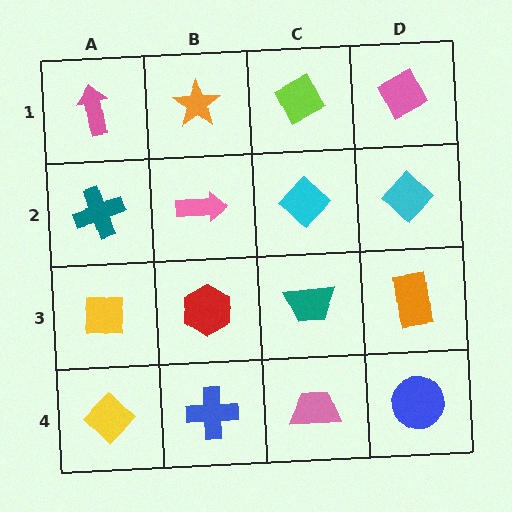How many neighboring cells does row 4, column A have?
2.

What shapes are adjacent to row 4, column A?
A yellow square (row 3, column A), a blue cross (row 4, column B).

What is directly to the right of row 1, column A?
An orange star.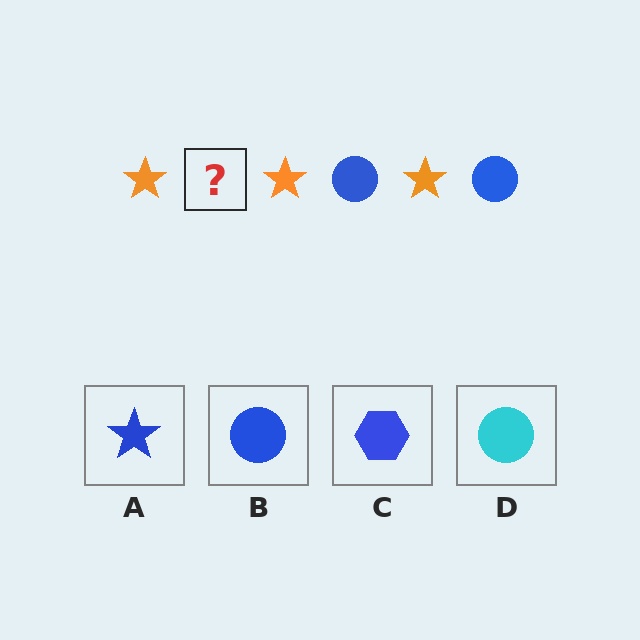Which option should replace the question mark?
Option B.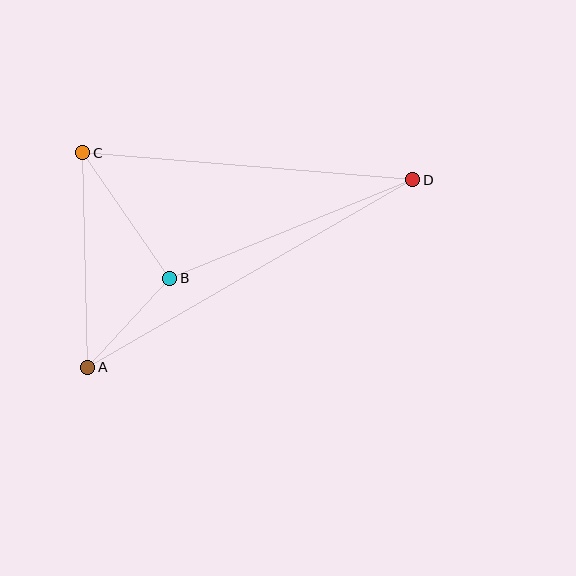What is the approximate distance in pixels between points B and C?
The distance between B and C is approximately 153 pixels.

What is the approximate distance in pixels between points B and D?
The distance between B and D is approximately 262 pixels.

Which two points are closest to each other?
Points A and B are closest to each other.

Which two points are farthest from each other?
Points A and D are farthest from each other.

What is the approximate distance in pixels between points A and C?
The distance between A and C is approximately 215 pixels.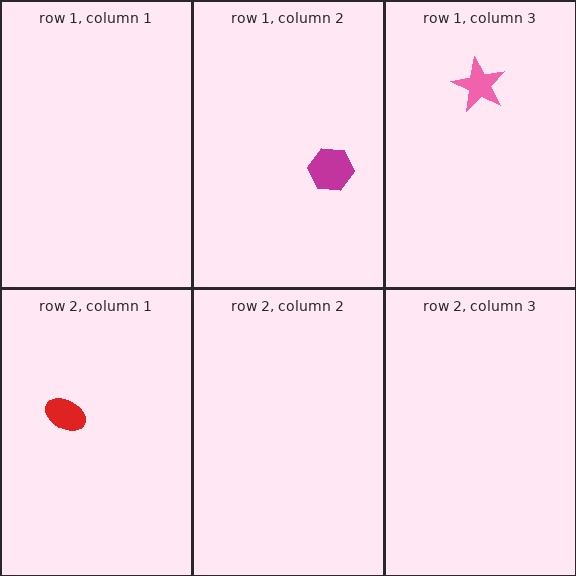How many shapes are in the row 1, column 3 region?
1.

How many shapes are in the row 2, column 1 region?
1.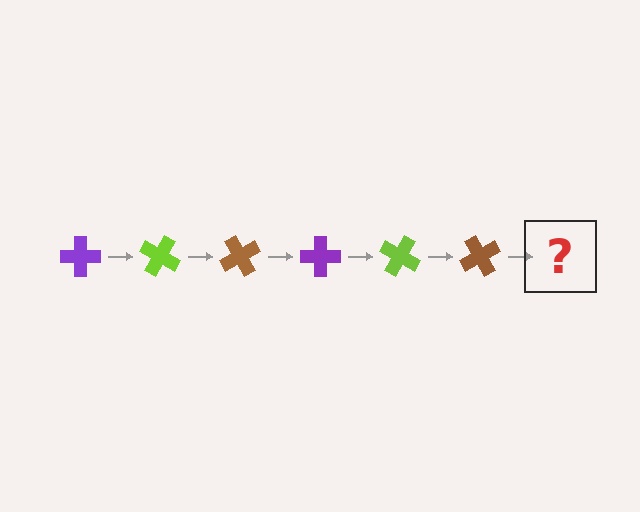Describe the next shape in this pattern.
It should be a purple cross, rotated 180 degrees from the start.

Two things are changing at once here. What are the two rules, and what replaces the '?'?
The two rules are that it rotates 30 degrees each step and the color cycles through purple, lime, and brown. The '?' should be a purple cross, rotated 180 degrees from the start.